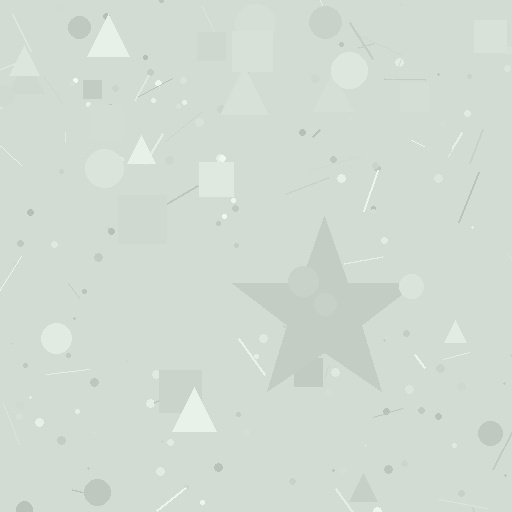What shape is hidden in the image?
A star is hidden in the image.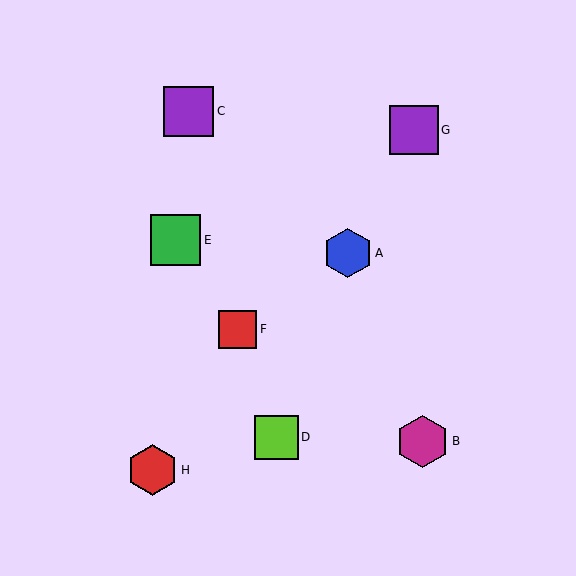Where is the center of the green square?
The center of the green square is at (176, 240).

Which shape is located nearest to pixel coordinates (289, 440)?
The lime square (labeled D) at (276, 437) is nearest to that location.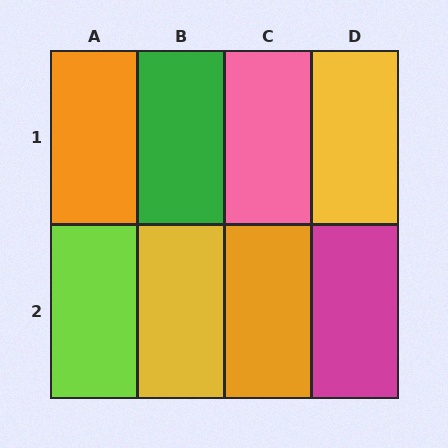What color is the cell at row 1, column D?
Yellow.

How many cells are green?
1 cell is green.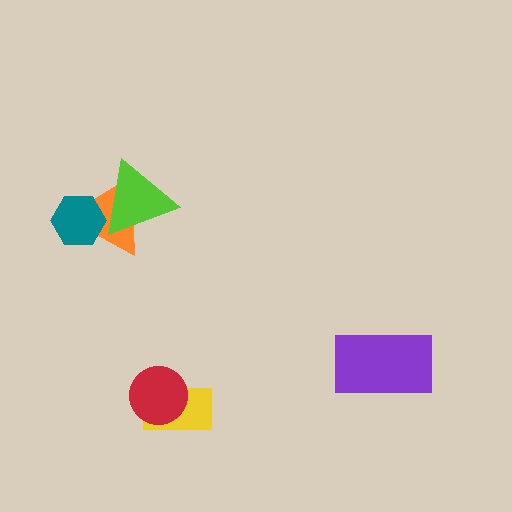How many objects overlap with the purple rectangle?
0 objects overlap with the purple rectangle.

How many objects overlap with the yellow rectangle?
1 object overlaps with the yellow rectangle.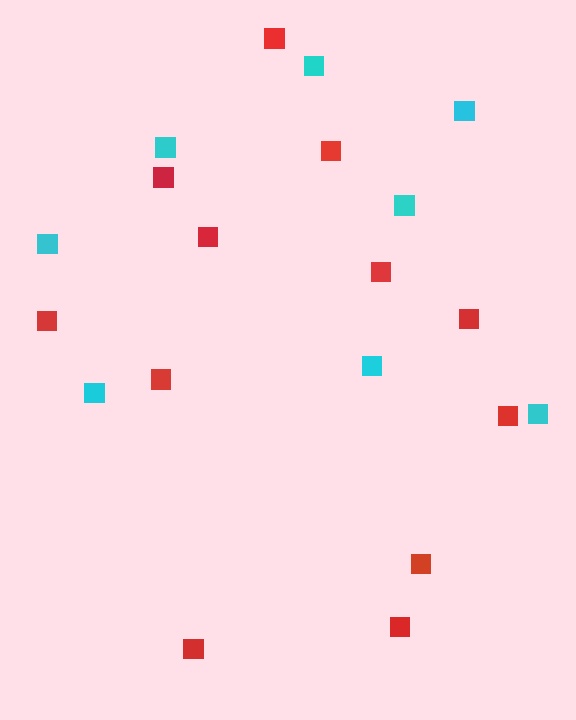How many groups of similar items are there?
There are 2 groups: one group of red squares (12) and one group of cyan squares (8).